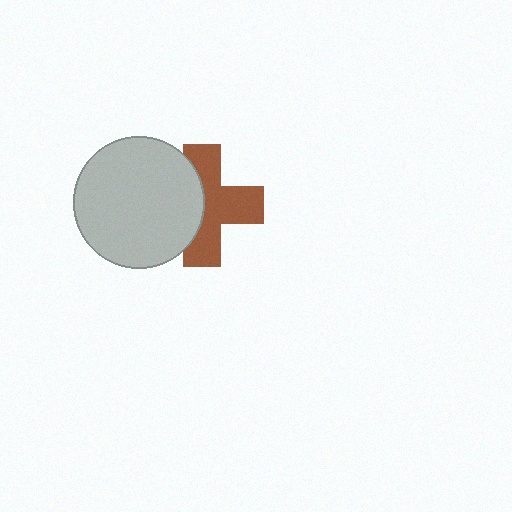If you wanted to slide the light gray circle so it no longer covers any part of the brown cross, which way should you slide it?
Slide it left — that is the most direct way to separate the two shapes.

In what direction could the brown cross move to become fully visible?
The brown cross could move right. That would shift it out from behind the light gray circle entirely.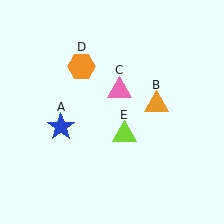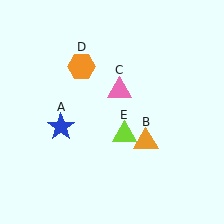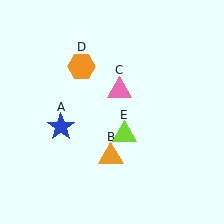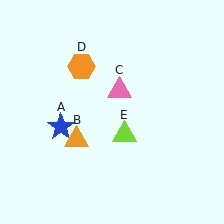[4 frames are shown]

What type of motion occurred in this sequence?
The orange triangle (object B) rotated clockwise around the center of the scene.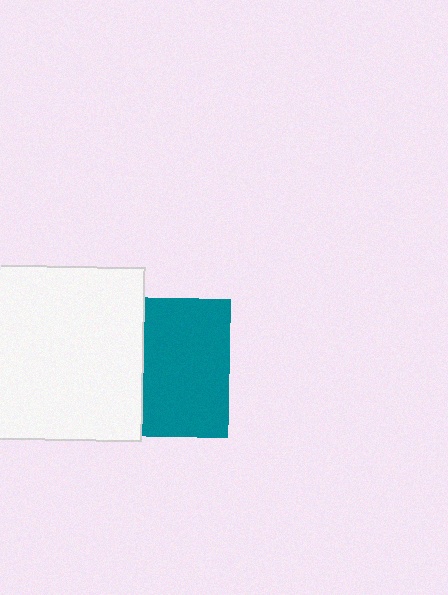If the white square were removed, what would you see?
You would see the complete teal square.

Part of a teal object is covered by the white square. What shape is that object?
It is a square.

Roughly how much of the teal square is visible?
About half of it is visible (roughly 61%).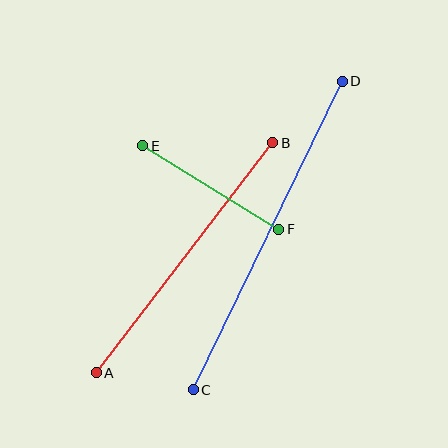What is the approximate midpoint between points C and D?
The midpoint is at approximately (268, 236) pixels.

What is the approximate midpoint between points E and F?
The midpoint is at approximately (211, 187) pixels.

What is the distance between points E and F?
The distance is approximately 160 pixels.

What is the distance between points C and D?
The distance is approximately 342 pixels.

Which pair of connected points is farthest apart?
Points C and D are farthest apart.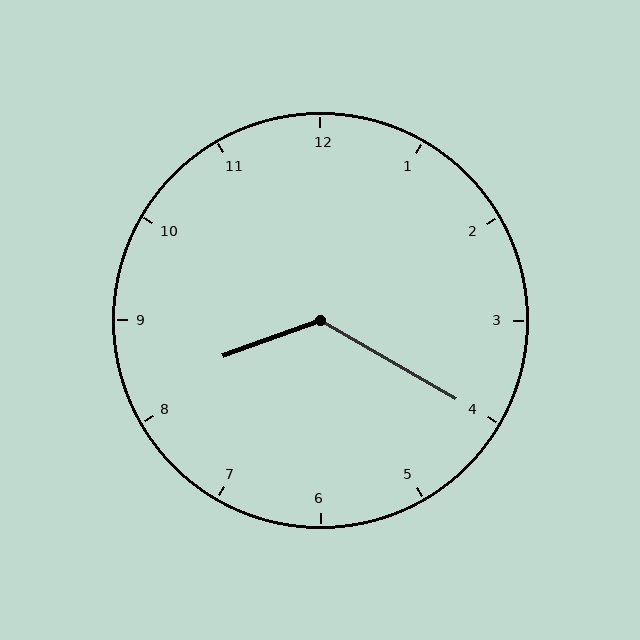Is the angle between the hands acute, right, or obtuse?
It is obtuse.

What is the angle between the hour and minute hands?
Approximately 130 degrees.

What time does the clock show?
8:20.